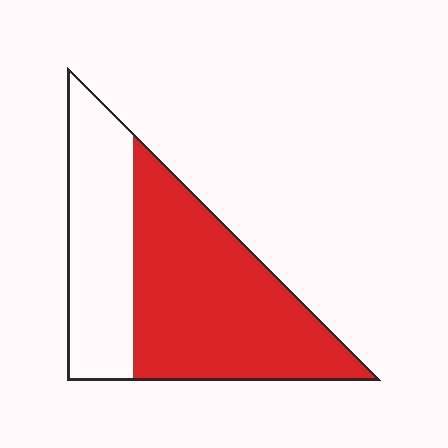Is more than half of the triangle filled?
Yes.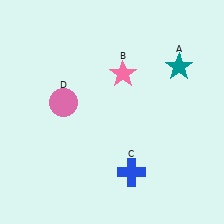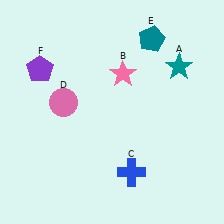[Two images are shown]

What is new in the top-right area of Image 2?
A teal pentagon (E) was added in the top-right area of Image 2.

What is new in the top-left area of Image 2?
A purple pentagon (F) was added in the top-left area of Image 2.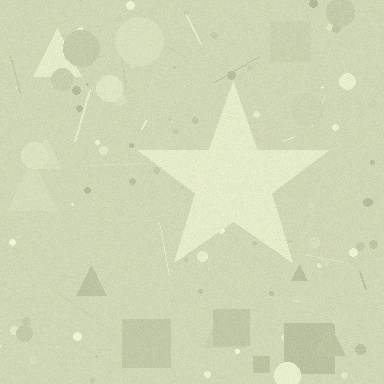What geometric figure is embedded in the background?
A star is embedded in the background.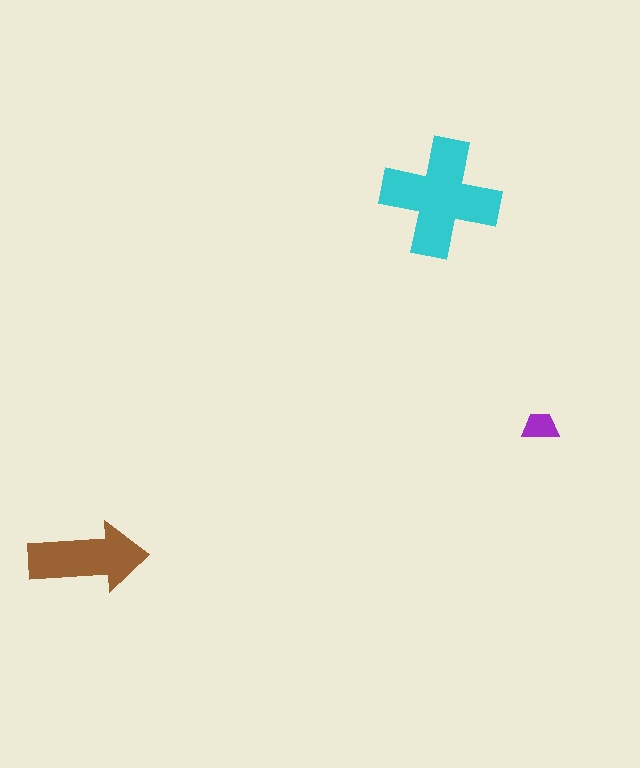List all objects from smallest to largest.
The purple trapezoid, the brown arrow, the cyan cross.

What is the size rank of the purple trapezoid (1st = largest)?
3rd.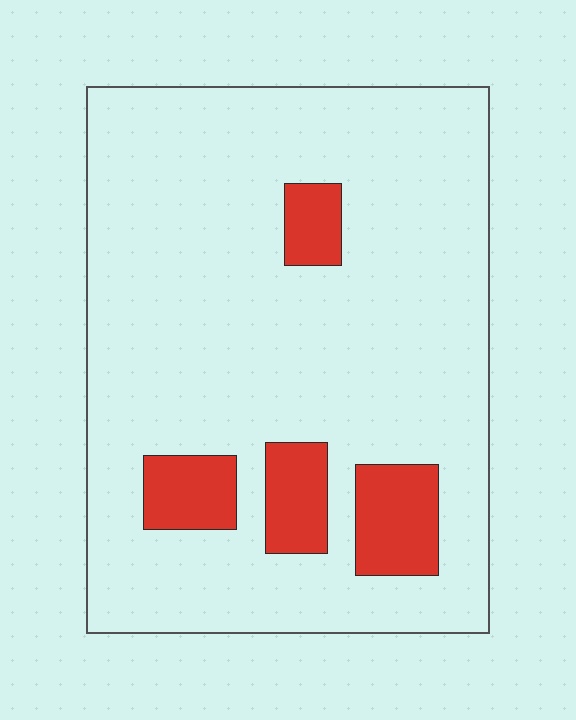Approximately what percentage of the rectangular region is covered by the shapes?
Approximately 15%.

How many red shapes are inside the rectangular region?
4.